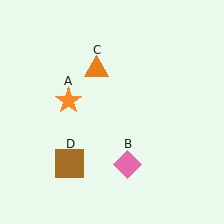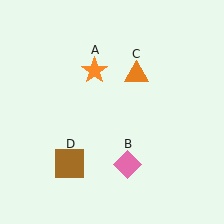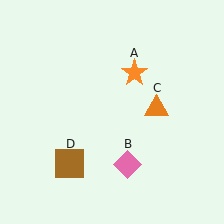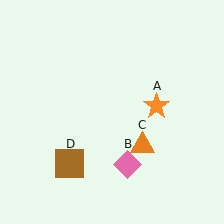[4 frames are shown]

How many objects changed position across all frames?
2 objects changed position: orange star (object A), orange triangle (object C).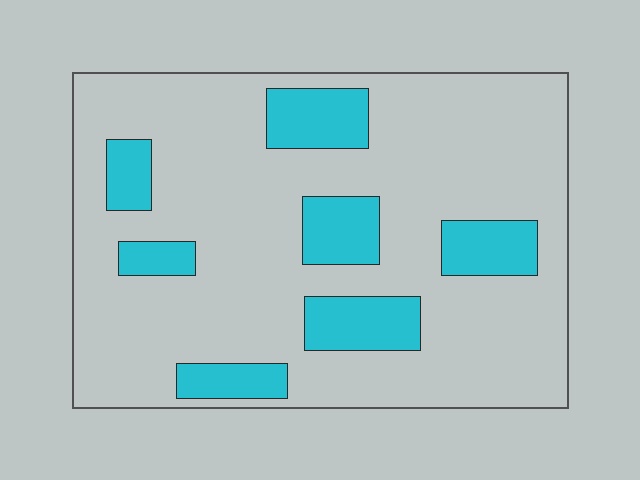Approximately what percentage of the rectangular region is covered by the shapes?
Approximately 20%.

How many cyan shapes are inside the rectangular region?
7.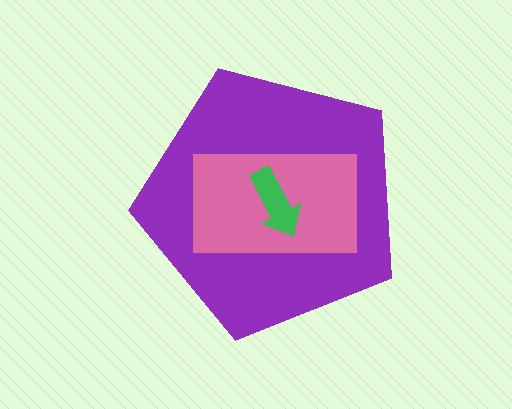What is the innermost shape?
The green arrow.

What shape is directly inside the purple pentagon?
The pink rectangle.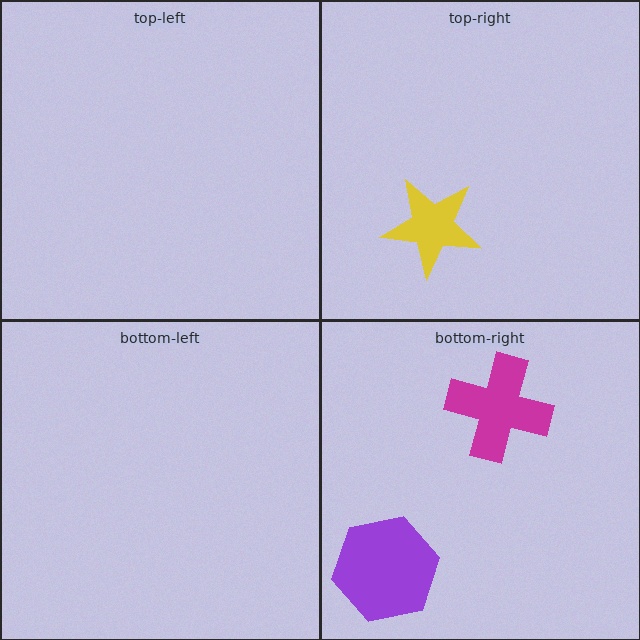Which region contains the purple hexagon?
The bottom-right region.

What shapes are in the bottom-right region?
The magenta cross, the purple hexagon.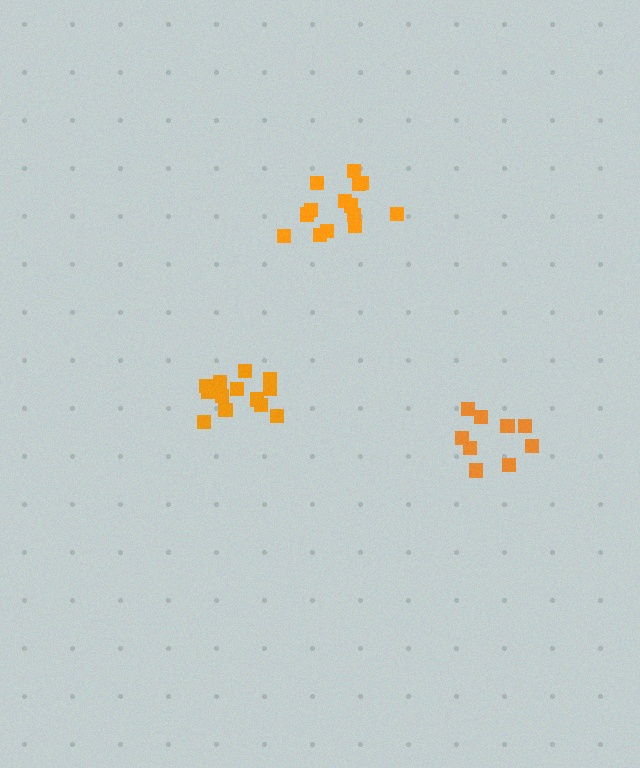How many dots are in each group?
Group 1: 13 dots, Group 2: 14 dots, Group 3: 9 dots (36 total).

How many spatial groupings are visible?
There are 3 spatial groupings.